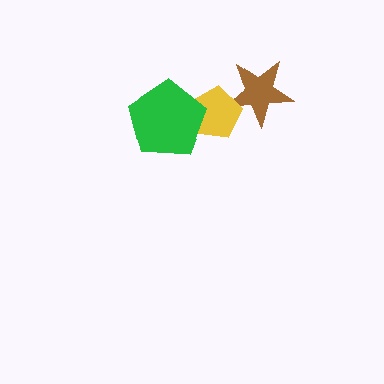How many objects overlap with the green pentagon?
1 object overlaps with the green pentagon.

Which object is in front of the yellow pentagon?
The green pentagon is in front of the yellow pentagon.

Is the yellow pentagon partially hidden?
Yes, it is partially covered by another shape.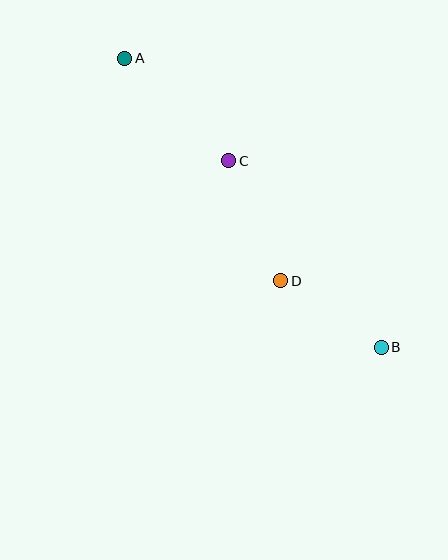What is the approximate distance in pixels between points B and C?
The distance between B and C is approximately 241 pixels.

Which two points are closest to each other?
Points B and D are closest to each other.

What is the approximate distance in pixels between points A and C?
The distance between A and C is approximately 146 pixels.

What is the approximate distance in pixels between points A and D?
The distance between A and D is approximately 272 pixels.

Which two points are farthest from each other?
Points A and B are farthest from each other.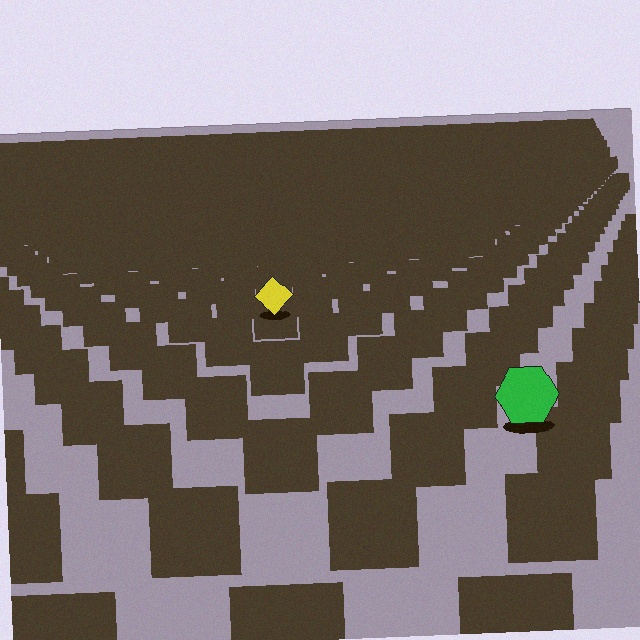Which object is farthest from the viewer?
The yellow diamond is farthest from the viewer. It appears smaller and the ground texture around it is denser.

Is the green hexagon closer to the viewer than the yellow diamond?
Yes. The green hexagon is closer — you can tell from the texture gradient: the ground texture is coarser near it.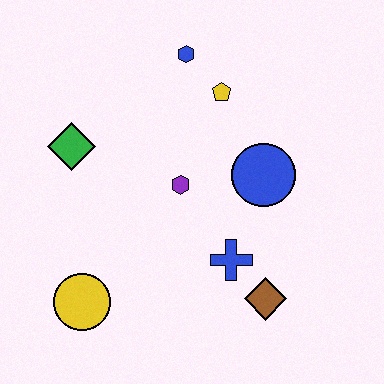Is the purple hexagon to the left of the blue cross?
Yes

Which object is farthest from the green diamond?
The brown diamond is farthest from the green diamond.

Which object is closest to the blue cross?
The brown diamond is closest to the blue cross.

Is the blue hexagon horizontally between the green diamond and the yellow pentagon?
Yes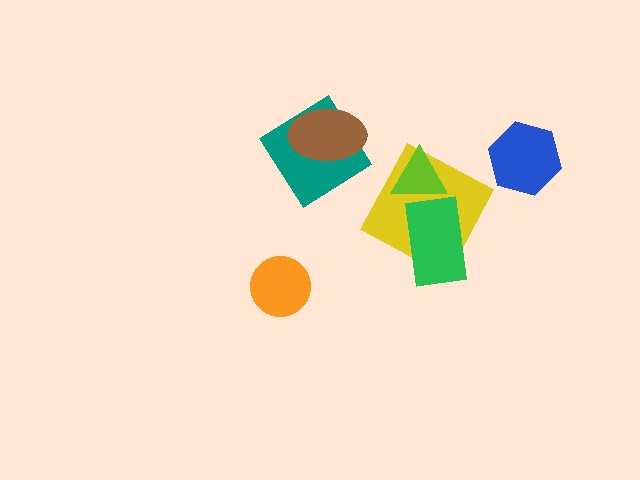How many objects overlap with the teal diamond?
1 object overlaps with the teal diamond.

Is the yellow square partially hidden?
Yes, it is partially covered by another shape.